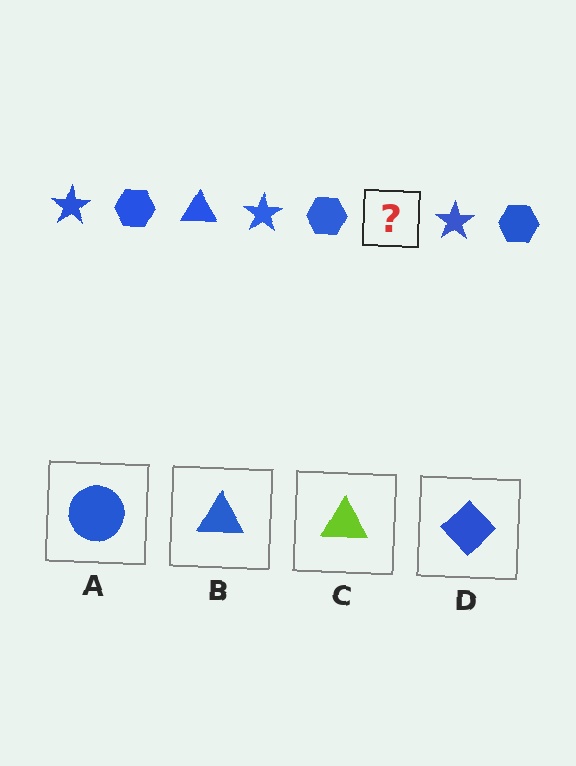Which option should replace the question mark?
Option B.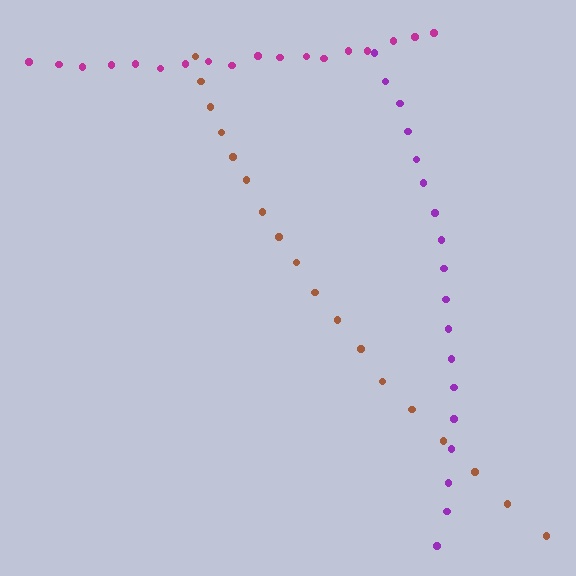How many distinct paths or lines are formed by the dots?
There are 3 distinct paths.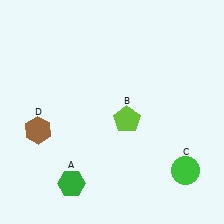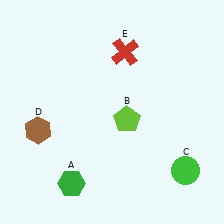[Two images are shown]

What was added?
A red cross (E) was added in Image 2.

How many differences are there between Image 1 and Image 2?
There is 1 difference between the two images.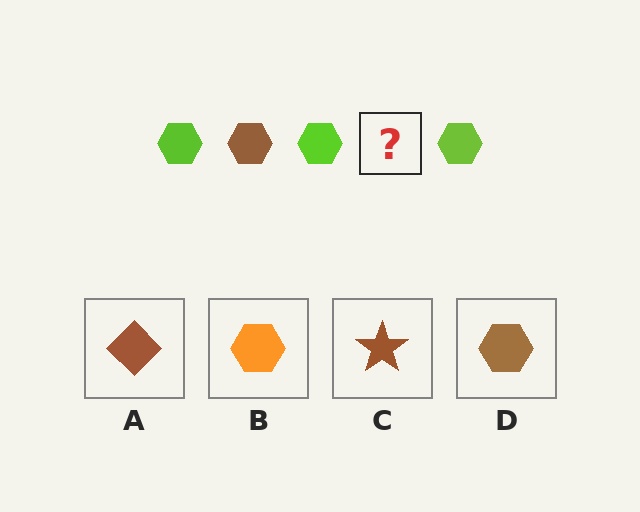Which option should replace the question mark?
Option D.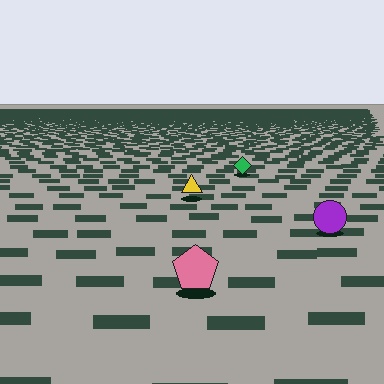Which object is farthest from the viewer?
The green diamond is farthest from the viewer. It appears smaller and the ground texture around it is denser.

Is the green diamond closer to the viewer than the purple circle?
No. The purple circle is closer — you can tell from the texture gradient: the ground texture is coarser near it.